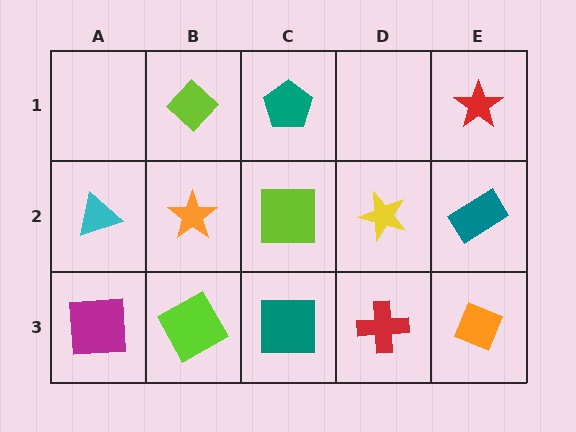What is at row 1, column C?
A teal pentagon.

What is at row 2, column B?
An orange star.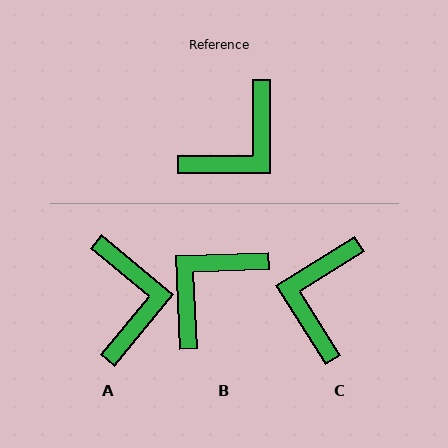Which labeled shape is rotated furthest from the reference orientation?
B, about 178 degrees away.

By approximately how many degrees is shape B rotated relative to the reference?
Approximately 178 degrees clockwise.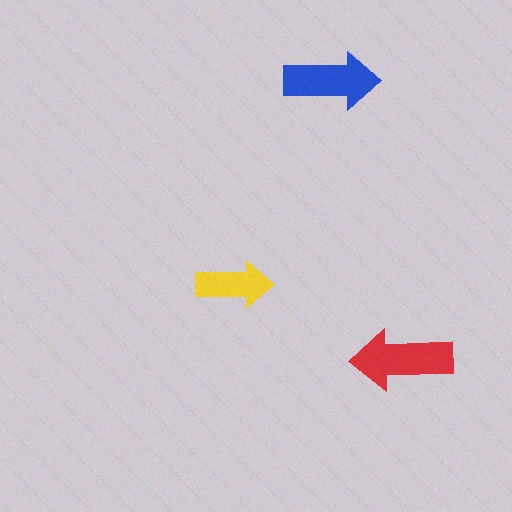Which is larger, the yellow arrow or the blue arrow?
The blue one.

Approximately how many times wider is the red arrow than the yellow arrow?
About 1.5 times wider.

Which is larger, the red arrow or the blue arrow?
The red one.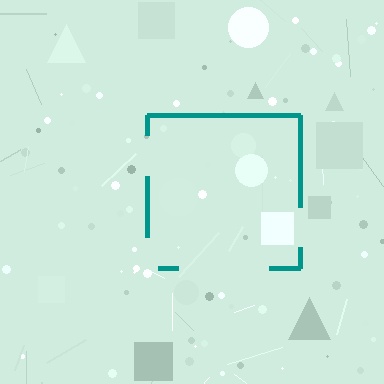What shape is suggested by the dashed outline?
The dashed outline suggests a square.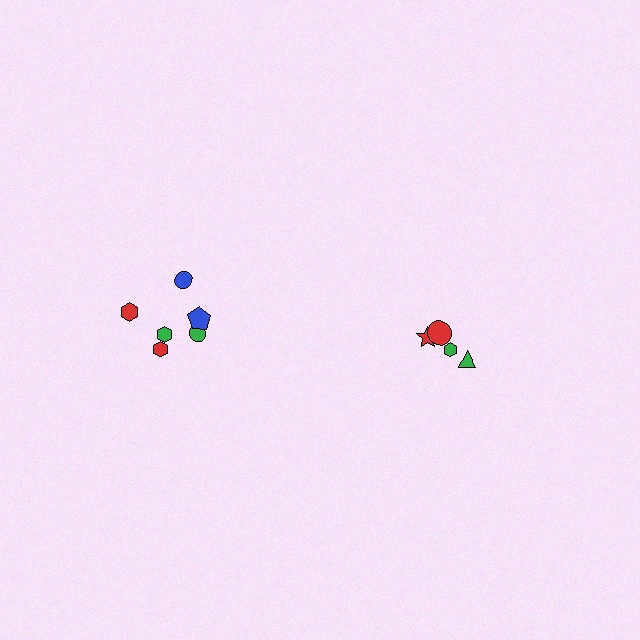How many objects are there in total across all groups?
There are 10 objects.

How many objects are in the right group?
There are 4 objects.